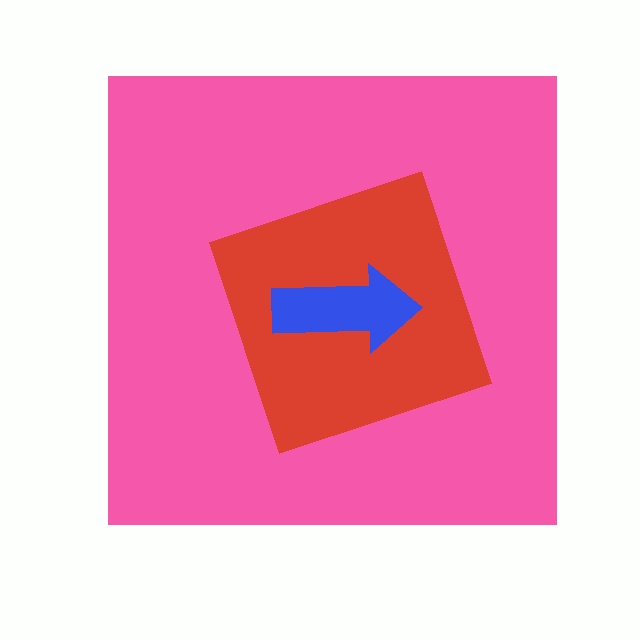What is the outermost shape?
The pink square.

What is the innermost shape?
The blue arrow.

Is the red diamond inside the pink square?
Yes.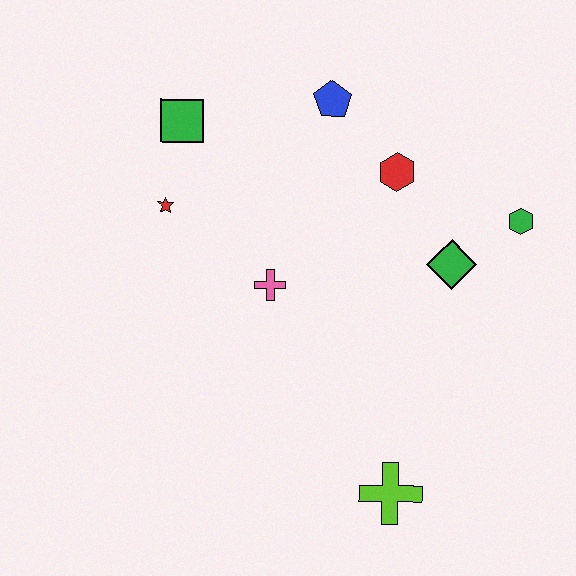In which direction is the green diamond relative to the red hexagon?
The green diamond is below the red hexagon.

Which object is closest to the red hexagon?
The blue pentagon is closest to the red hexagon.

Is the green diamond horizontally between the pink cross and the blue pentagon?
No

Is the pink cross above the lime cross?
Yes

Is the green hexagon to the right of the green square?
Yes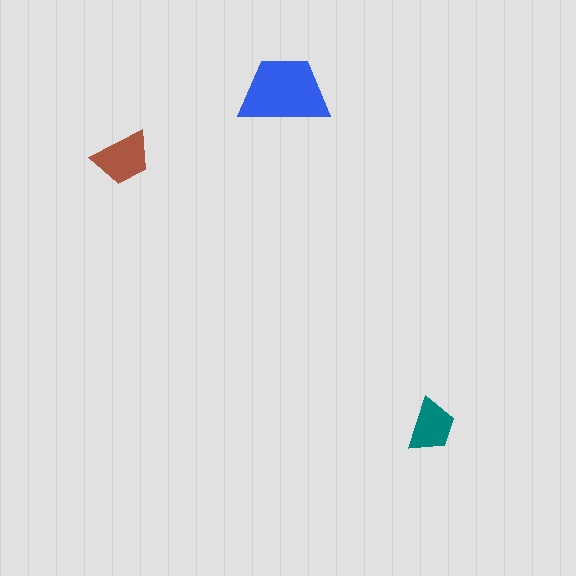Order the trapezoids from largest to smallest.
the blue one, the brown one, the teal one.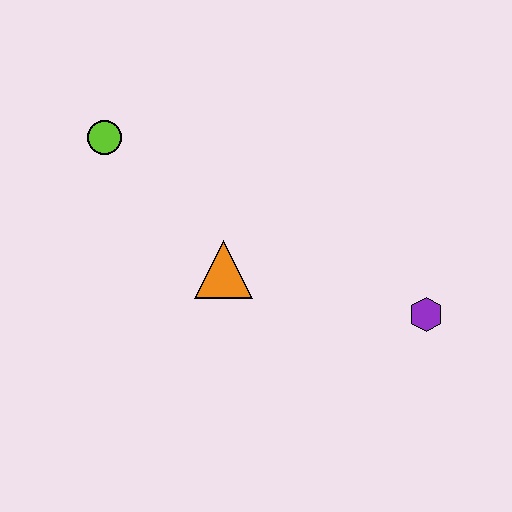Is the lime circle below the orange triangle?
No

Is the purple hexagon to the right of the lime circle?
Yes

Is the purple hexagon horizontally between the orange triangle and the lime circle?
No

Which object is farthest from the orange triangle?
The purple hexagon is farthest from the orange triangle.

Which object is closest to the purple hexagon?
The orange triangle is closest to the purple hexagon.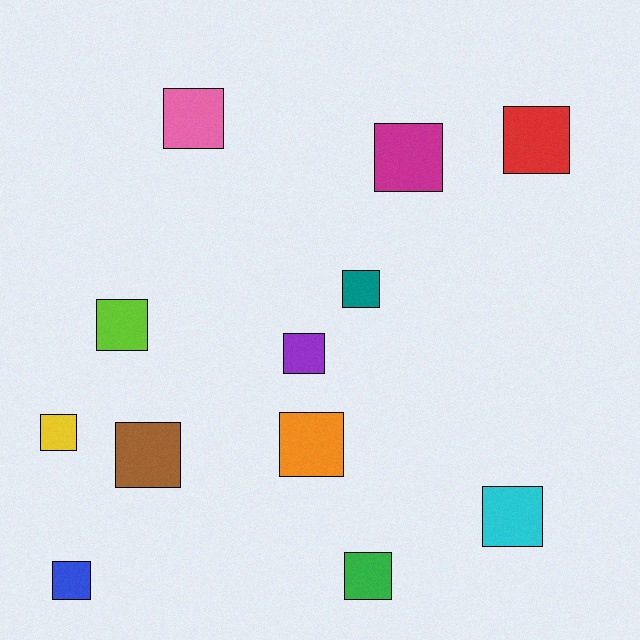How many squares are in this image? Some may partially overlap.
There are 12 squares.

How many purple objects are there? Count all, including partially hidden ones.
There is 1 purple object.